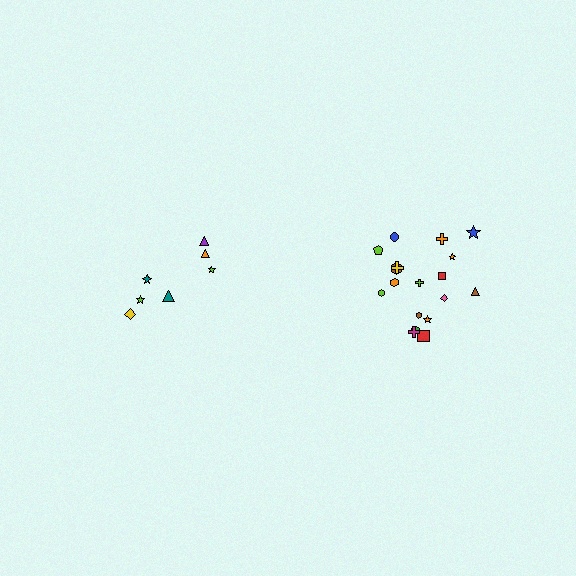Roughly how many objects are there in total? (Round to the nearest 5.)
Roughly 25 objects in total.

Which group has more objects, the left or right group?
The right group.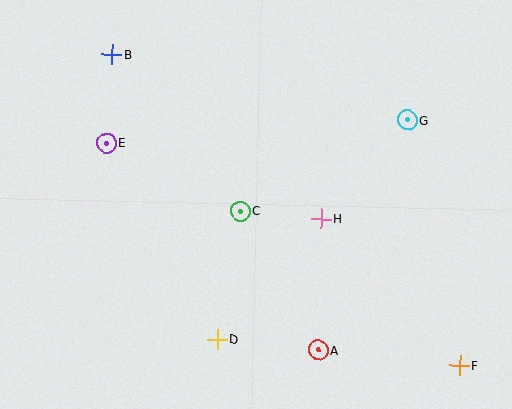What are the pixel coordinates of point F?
Point F is at (460, 366).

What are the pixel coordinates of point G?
Point G is at (407, 120).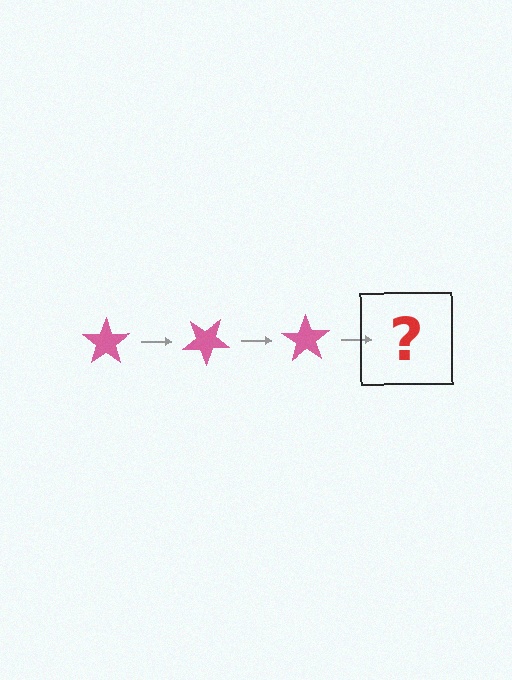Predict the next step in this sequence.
The next step is a pink star rotated 105 degrees.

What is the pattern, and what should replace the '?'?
The pattern is that the star rotates 35 degrees each step. The '?' should be a pink star rotated 105 degrees.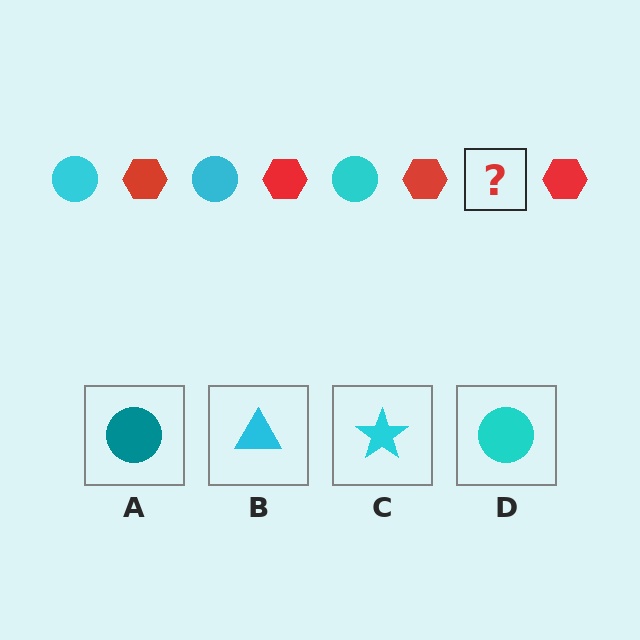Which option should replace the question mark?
Option D.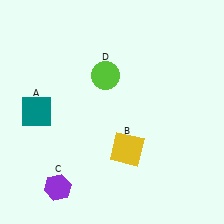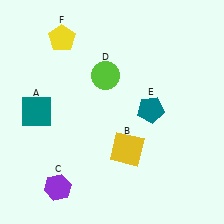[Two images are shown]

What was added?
A teal pentagon (E), a yellow pentagon (F) were added in Image 2.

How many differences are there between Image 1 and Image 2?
There are 2 differences between the two images.